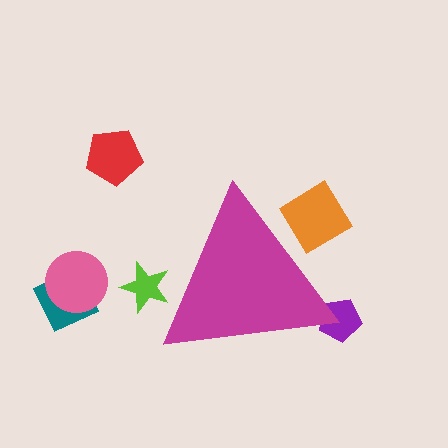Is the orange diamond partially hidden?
Yes, the orange diamond is partially hidden behind the magenta triangle.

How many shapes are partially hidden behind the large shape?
3 shapes are partially hidden.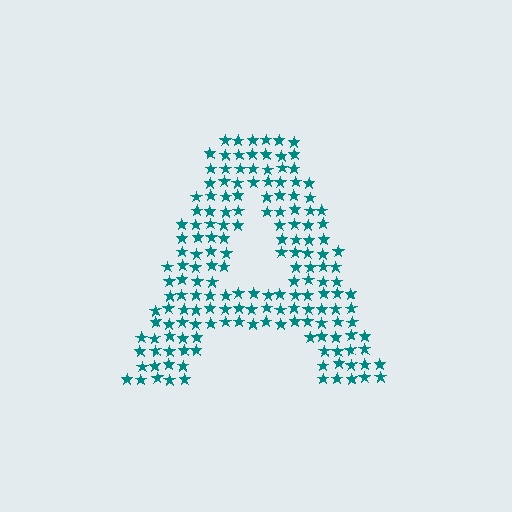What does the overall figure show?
The overall figure shows the letter A.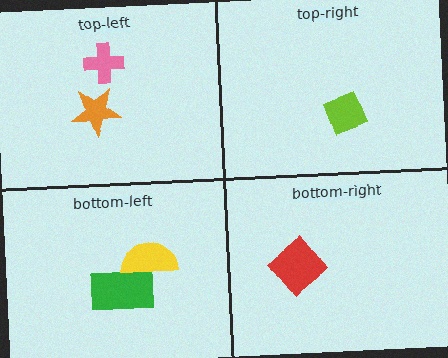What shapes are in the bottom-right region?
The red diamond.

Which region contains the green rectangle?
The bottom-left region.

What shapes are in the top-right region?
The lime diamond.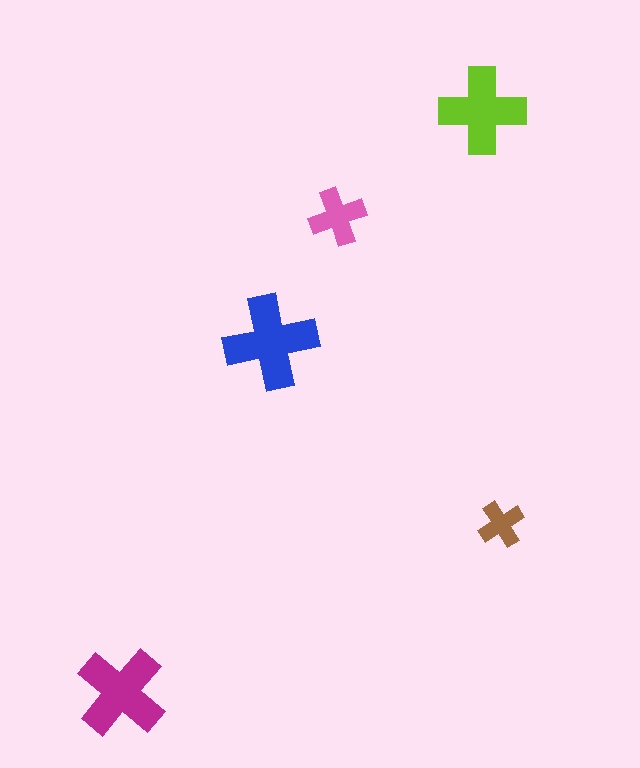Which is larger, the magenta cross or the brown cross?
The magenta one.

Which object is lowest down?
The magenta cross is bottommost.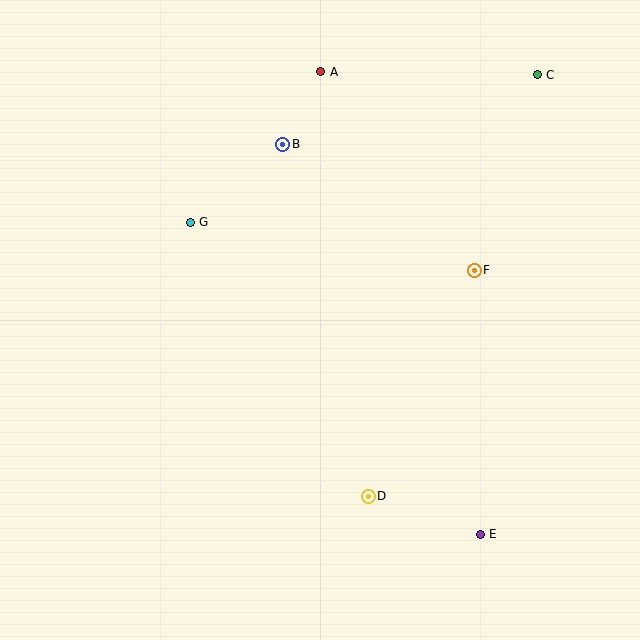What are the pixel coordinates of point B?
Point B is at (283, 144).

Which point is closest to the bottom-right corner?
Point E is closest to the bottom-right corner.